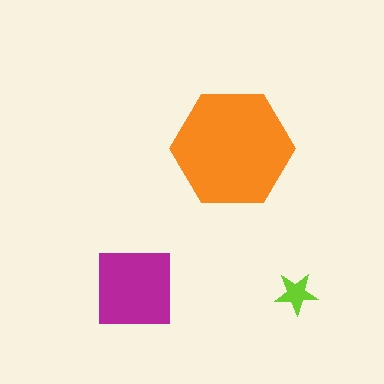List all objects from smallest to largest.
The lime star, the magenta square, the orange hexagon.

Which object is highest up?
The orange hexagon is topmost.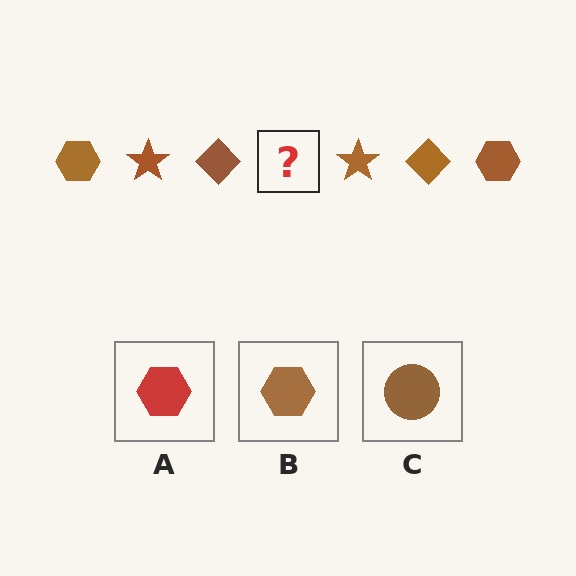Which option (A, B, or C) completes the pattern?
B.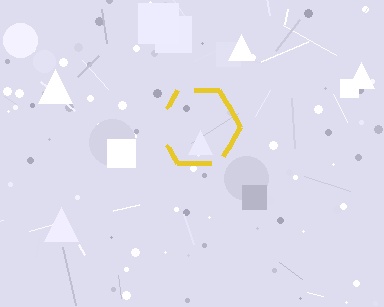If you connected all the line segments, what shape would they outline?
They would outline a hexagon.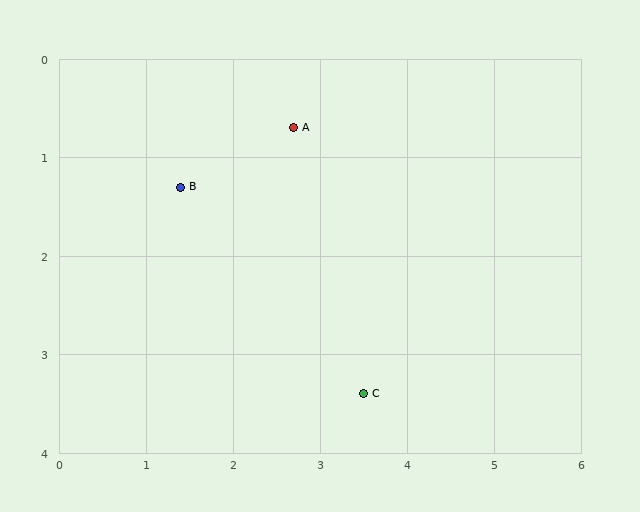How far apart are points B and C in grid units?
Points B and C are about 3.0 grid units apart.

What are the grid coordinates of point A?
Point A is at approximately (2.7, 0.7).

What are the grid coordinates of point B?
Point B is at approximately (1.4, 1.3).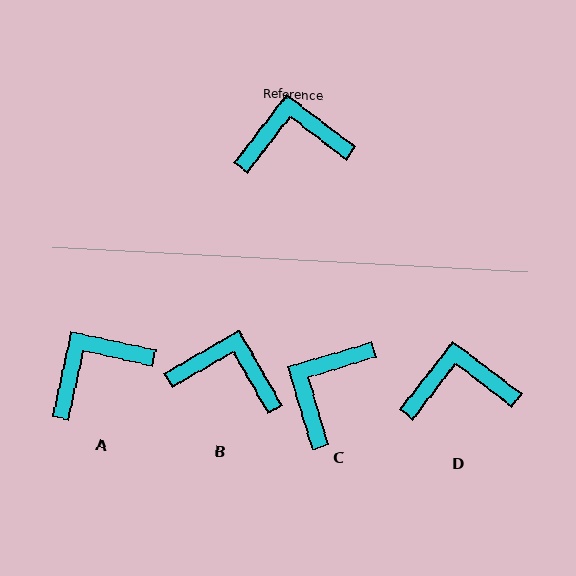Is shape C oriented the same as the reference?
No, it is off by about 54 degrees.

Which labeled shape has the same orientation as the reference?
D.